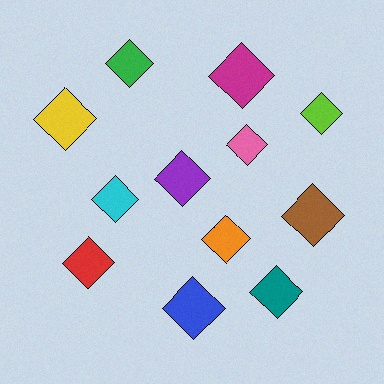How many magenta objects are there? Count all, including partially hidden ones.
There is 1 magenta object.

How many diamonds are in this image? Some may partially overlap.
There are 12 diamonds.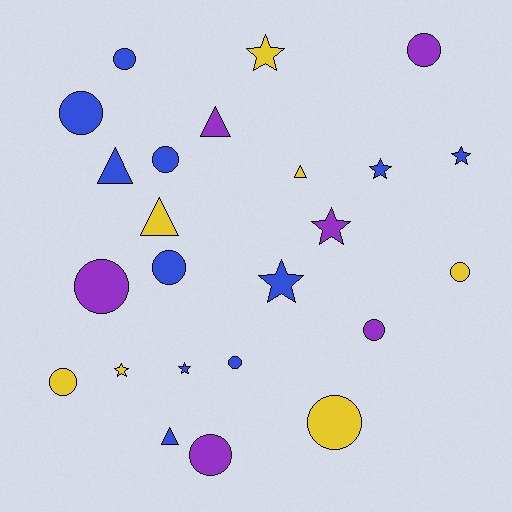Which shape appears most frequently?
Circle, with 12 objects.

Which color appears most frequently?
Blue, with 11 objects.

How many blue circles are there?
There are 5 blue circles.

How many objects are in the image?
There are 24 objects.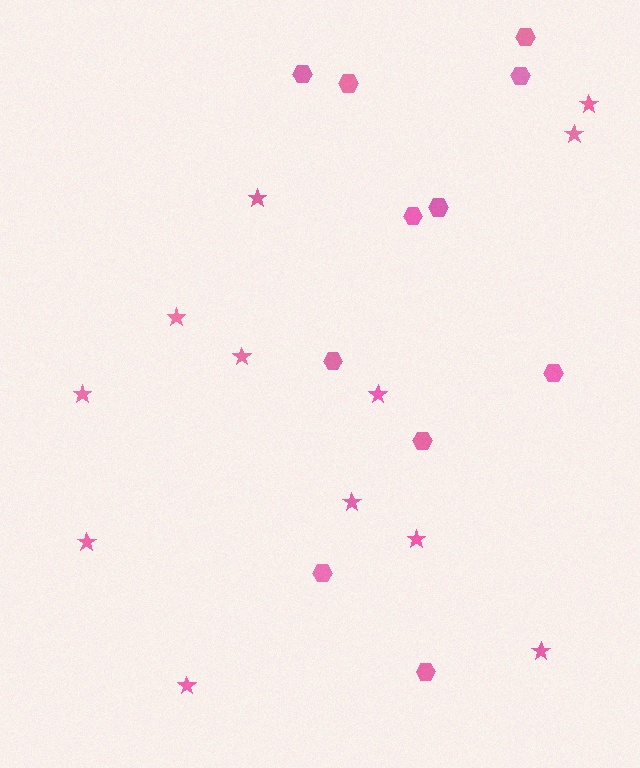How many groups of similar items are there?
There are 2 groups: one group of stars (12) and one group of hexagons (11).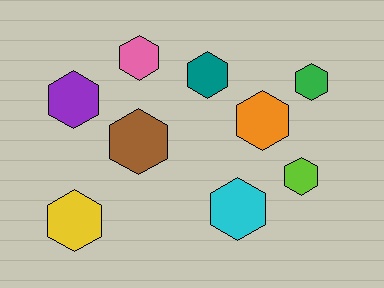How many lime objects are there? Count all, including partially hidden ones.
There is 1 lime object.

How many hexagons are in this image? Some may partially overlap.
There are 9 hexagons.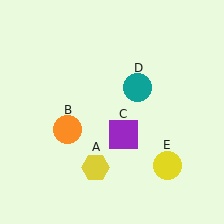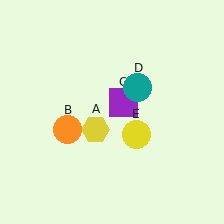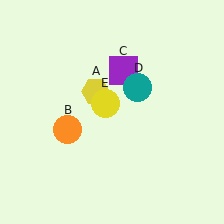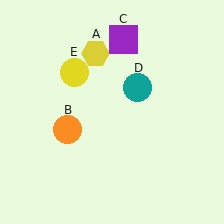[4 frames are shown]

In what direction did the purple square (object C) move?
The purple square (object C) moved up.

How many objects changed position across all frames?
3 objects changed position: yellow hexagon (object A), purple square (object C), yellow circle (object E).